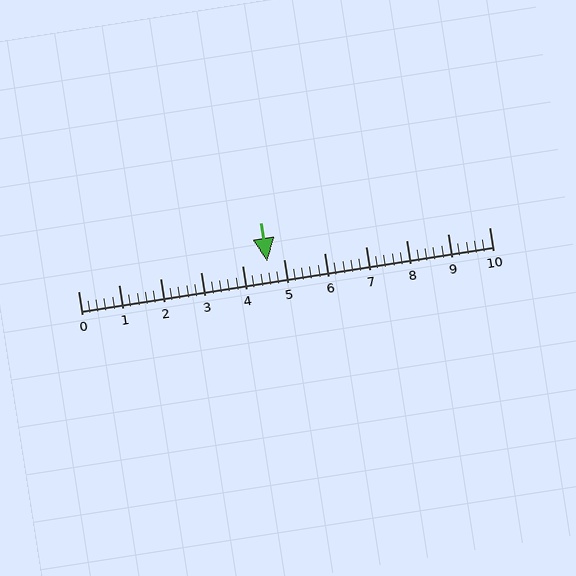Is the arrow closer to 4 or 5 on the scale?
The arrow is closer to 5.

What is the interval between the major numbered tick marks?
The major tick marks are spaced 1 units apart.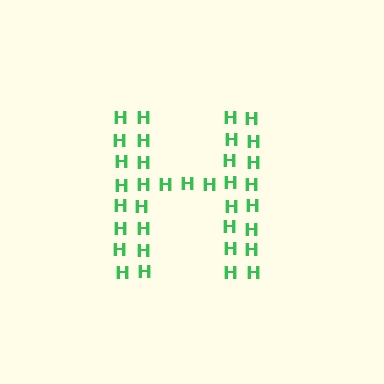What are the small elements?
The small elements are letter H's.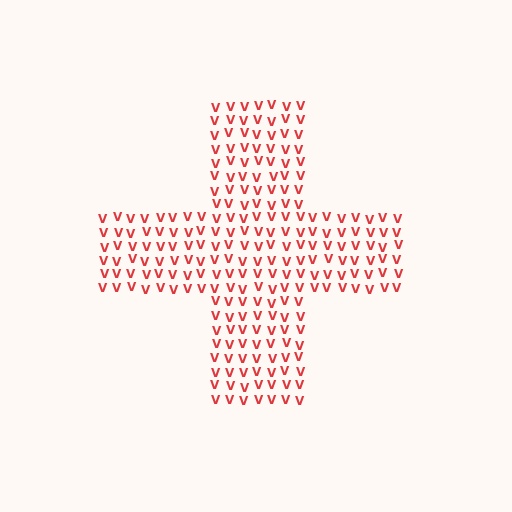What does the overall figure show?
The overall figure shows a cross.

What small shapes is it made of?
It is made of small letter V's.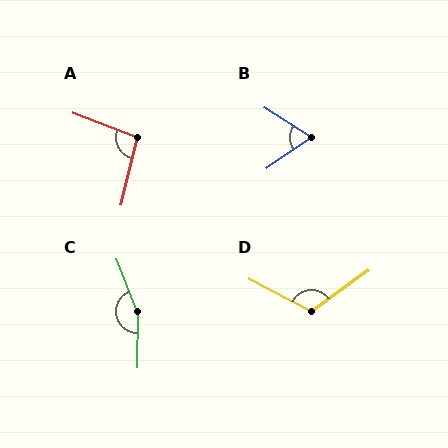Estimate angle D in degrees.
Approximately 117 degrees.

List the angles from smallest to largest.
B (67°), A (97°), D (117°), C (159°).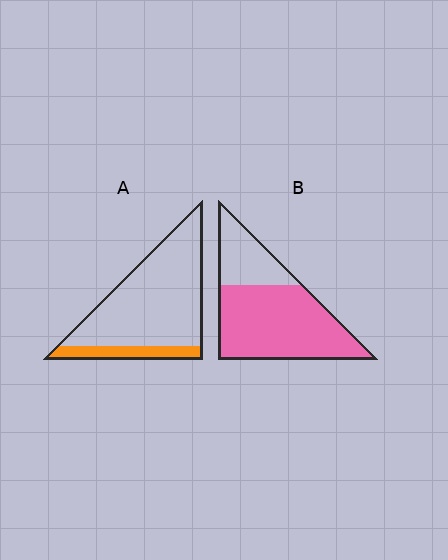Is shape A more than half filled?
No.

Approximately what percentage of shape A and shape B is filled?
A is approximately 15% and B is approximately 70%.